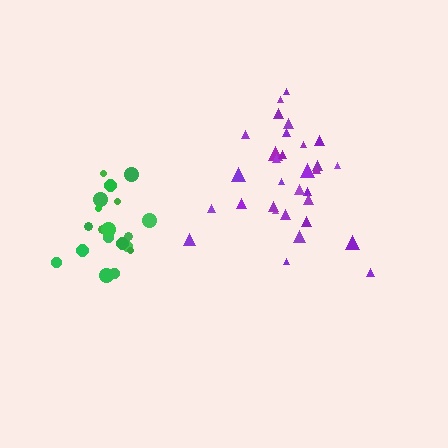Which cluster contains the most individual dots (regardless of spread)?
Purple (31).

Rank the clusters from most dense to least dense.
green, purple.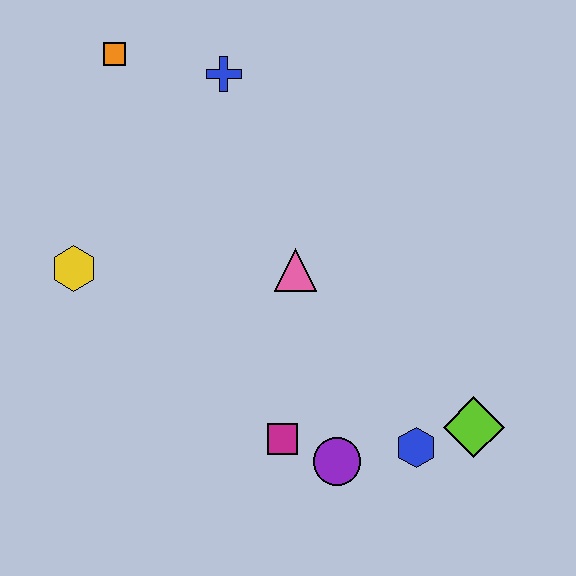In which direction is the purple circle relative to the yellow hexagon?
The purple circle is to the right of the yellow hexagon.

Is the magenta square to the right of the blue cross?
Yes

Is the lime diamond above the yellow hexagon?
No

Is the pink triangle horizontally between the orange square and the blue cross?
No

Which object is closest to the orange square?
The blue cross is closest to the orange square.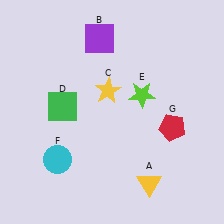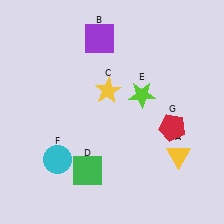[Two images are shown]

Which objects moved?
The objects that moved are: the yellow triangle (A), the green square (D).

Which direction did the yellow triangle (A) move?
The yellow triangle (A) moved right.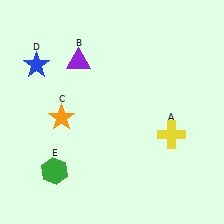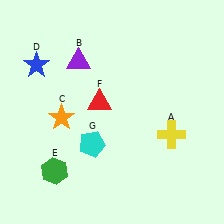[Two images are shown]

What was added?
A red triangle (F), a cyan pentagon (G) were added in Image 2.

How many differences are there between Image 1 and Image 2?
There are 2 differences between the two images.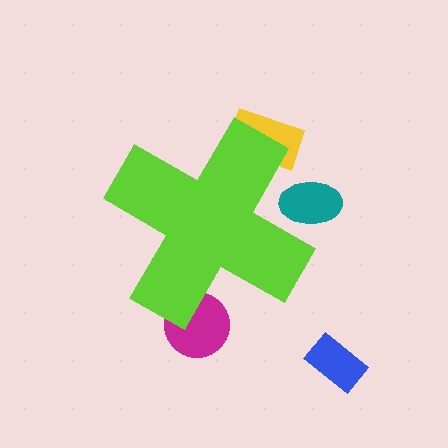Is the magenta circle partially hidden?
Yes, the magenta circle is partially hidden behind the lime cross.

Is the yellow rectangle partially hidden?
Yes, the yellow rectangle is partially hidden behind the lime cross.